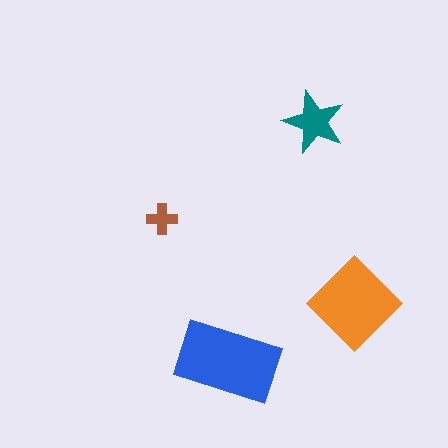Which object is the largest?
The blue rectangle.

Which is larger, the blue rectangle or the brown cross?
The blue rectangle.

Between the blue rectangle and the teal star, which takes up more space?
The blue rectangle.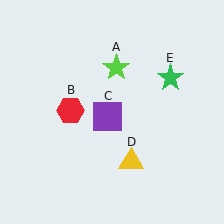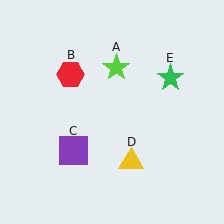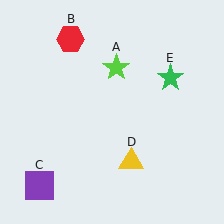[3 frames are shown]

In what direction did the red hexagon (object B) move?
The red hexagon (object B) moved up.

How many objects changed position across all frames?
2 objects changed position: red hexagon (object B), purple square (object C).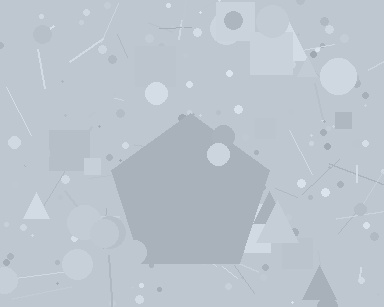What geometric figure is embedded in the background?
A pentagon is embedded in the background.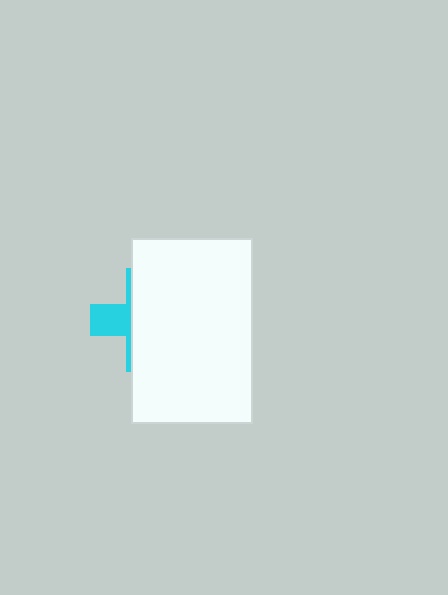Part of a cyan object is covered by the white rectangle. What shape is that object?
It is a cross.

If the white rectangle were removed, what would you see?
You would see the complete cyan cross.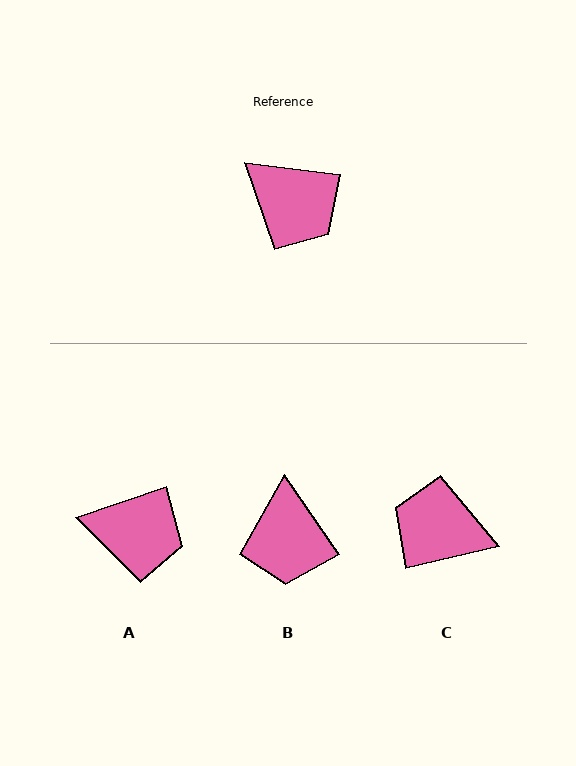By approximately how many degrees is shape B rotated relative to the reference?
Approximately 49 degrees clockwise.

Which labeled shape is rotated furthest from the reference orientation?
C, about 160 degrees away.